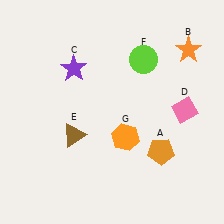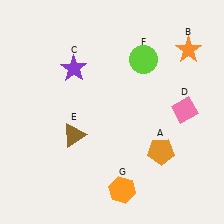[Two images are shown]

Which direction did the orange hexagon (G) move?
The orange hexagon (G) moved down.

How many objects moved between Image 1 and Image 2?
1 object moved between the two images.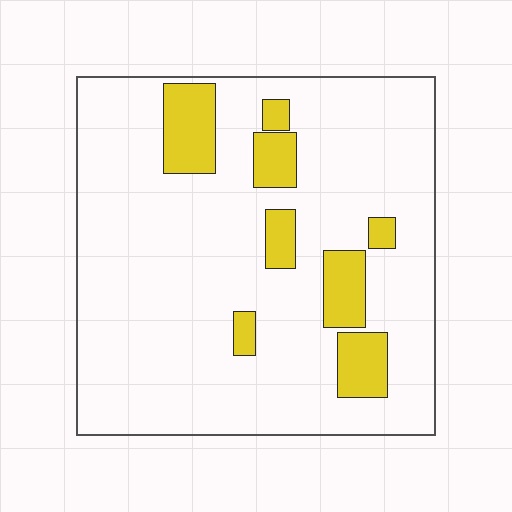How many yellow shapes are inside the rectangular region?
8.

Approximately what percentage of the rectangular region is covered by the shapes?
Approximately 15%.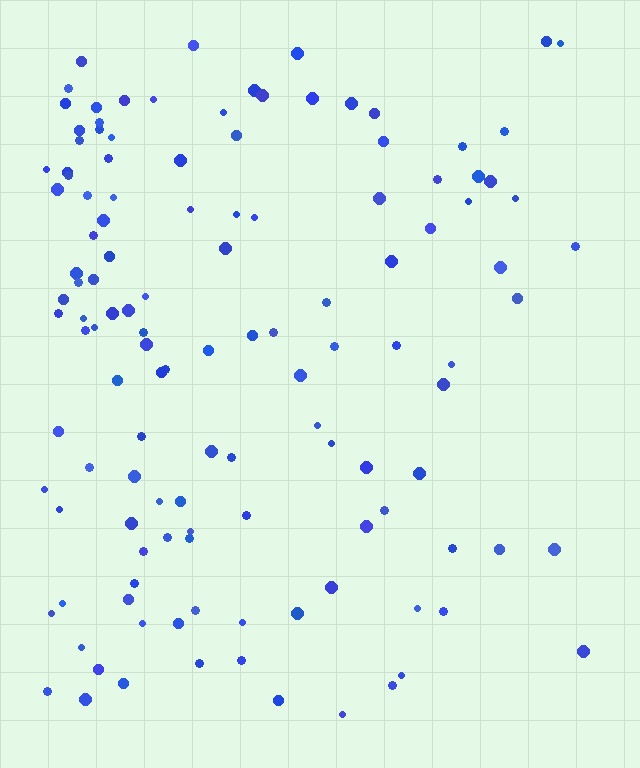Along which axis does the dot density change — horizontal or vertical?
Horizontal.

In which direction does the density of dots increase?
From right to left, with the left side densest.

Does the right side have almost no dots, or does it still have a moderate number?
Still a moderate number, just noticeably fewer than the left.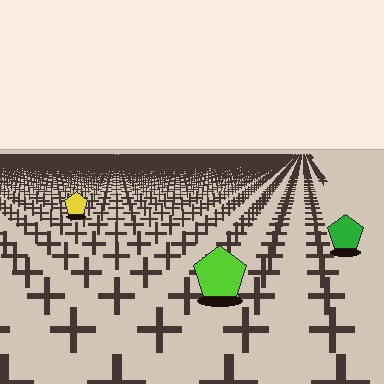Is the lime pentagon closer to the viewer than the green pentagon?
Yes. The lime pentagon is closer — you can tell from the texture gradient: the ground texture is coarser near it.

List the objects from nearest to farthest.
From nearest to farthest: the lime pentagon, the green pentagon, the yellow pentagon.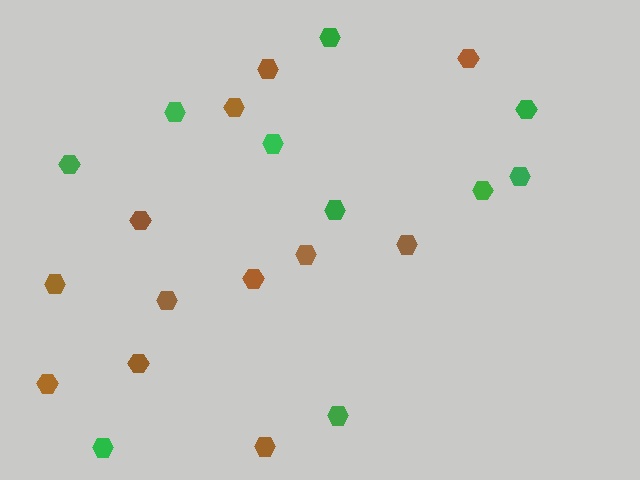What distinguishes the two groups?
There are 2 groups: one group of brown hexagons (12) and one group of green hexagons (10).